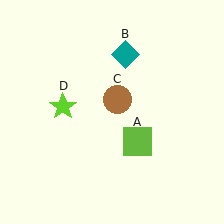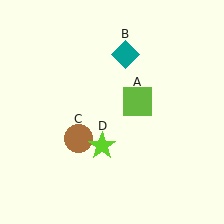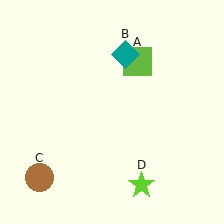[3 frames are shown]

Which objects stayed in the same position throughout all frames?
Teal diamond (object B) remained stationary.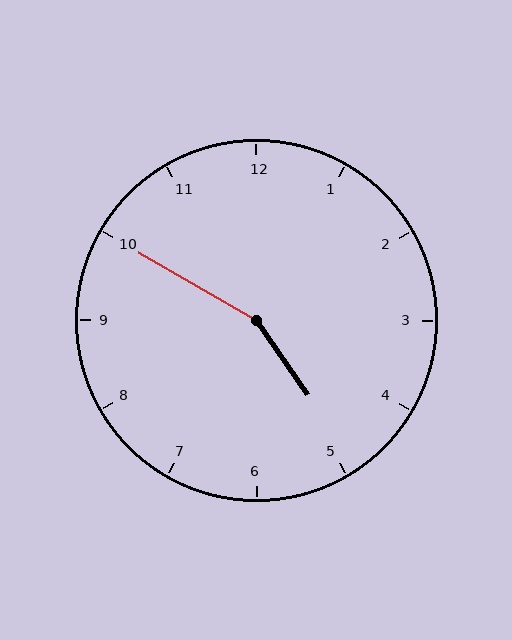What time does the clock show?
4:50.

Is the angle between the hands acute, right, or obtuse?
It is obtuse.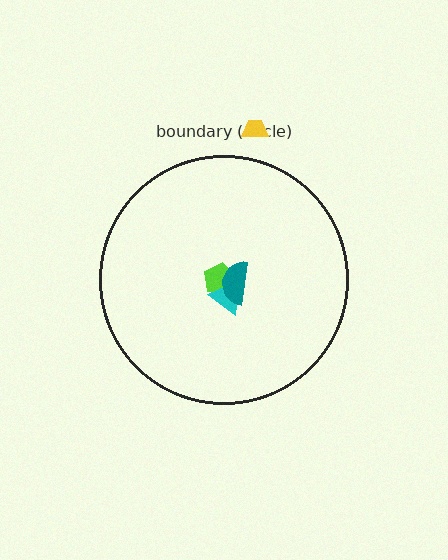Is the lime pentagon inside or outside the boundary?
Inside.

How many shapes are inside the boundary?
3 inside, 1 outside.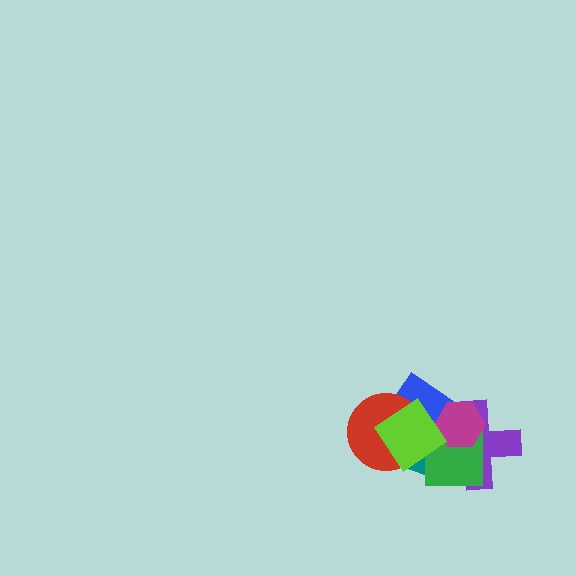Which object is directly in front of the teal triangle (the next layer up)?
The blue diamond is directly in front of the teal triangle.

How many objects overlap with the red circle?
3 objects overlap with the red circle.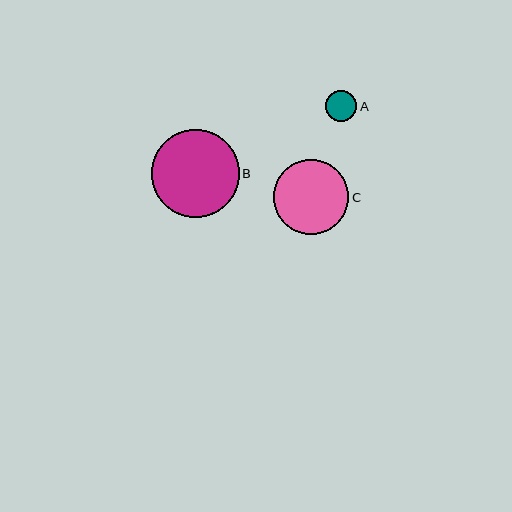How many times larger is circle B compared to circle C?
Circle B is approximately 1.2 times the size of circle C.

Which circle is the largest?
Circle B is the largest with a size of approximately 88 pixels.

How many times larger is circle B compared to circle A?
Circle B is approximately 2.9 times the size of circle A.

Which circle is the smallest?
Circle A is the smallest with a size of approximately 31 pixels.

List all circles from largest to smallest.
From largest to smallest: B, C, A.